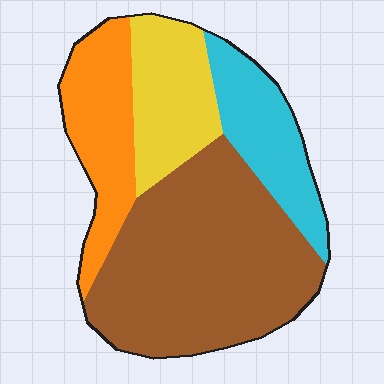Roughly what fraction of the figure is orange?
Orange covers 19% of the figure.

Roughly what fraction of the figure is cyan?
Cyan takes up about one sixth (1/6) of the figure.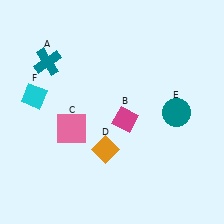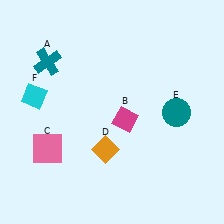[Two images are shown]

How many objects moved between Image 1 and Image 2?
1 object moved between the two images.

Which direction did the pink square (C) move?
The pink square (C) moved left.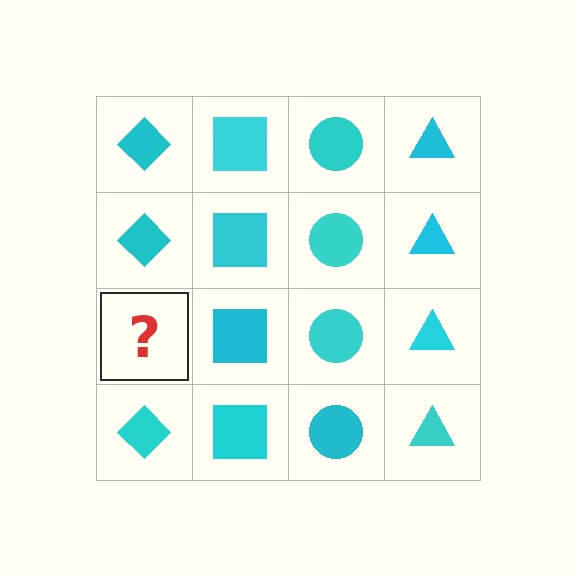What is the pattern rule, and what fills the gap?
The rule is that each column has a consistent shape. The gap should be filled with a cyan diamond.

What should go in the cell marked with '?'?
The missing cell should contain a cyan diamond.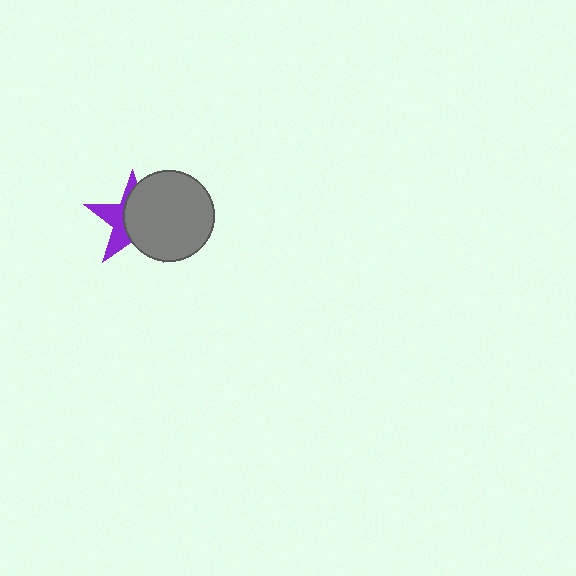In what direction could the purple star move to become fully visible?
The purple star could move left. That would shift it out from behind the gray circle entirely.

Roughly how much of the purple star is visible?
A small part of it is visible (roughly 40%).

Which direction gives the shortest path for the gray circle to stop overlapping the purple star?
Moving right gives the shortest separation.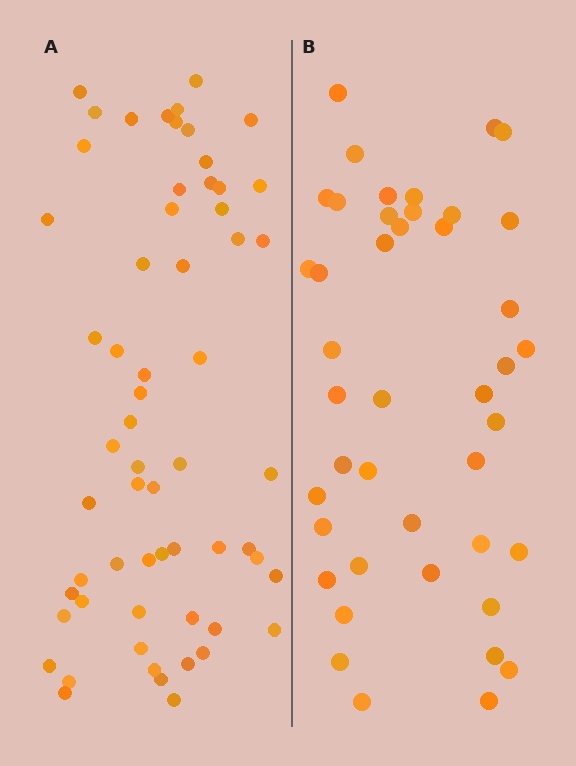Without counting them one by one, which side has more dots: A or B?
Region A (the left region) has more dots.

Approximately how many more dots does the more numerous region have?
Region A has approximately 15 more dots than region B.